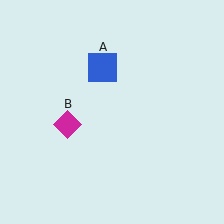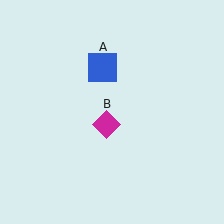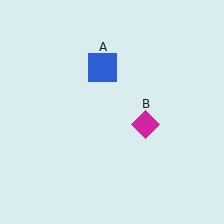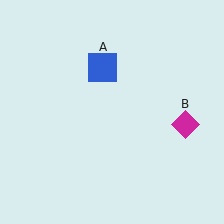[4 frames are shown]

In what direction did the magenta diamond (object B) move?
The magenta diamond (object B) moved right.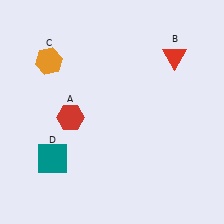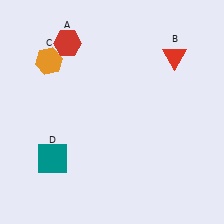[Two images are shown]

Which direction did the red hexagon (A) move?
The red hexagon (A) moved up.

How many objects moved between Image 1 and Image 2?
1 object moved between the two images.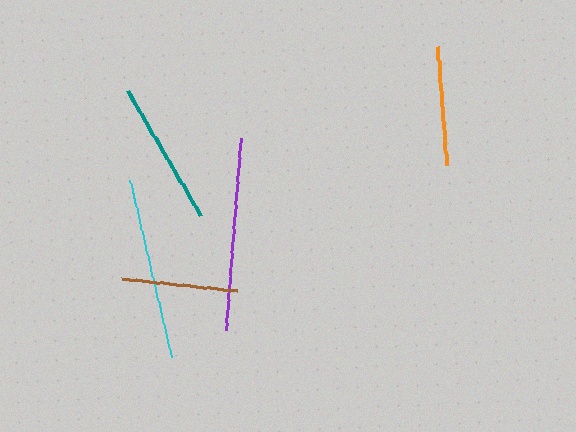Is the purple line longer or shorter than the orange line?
The purple line is longer than the orange line.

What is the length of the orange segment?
The orange segment is approximately 119 pixels long.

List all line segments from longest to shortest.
From longest to shortest: purple, cyan, teal, orange, brown.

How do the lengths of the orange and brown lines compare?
The orange and brown lines are approximately the same length.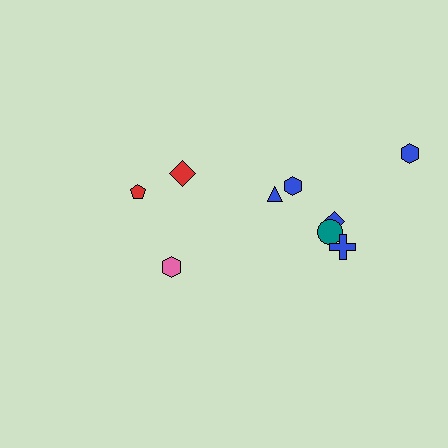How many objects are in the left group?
There are 3 objects.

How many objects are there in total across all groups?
There are 9 objects.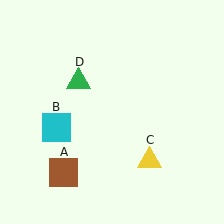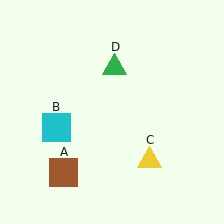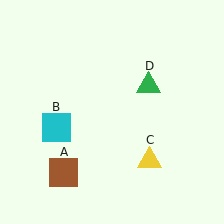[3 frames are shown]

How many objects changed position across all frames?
1 object changed position: green triangle (object D).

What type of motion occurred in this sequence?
The green triangle (object D) rotated clockwise around the center of the scene.